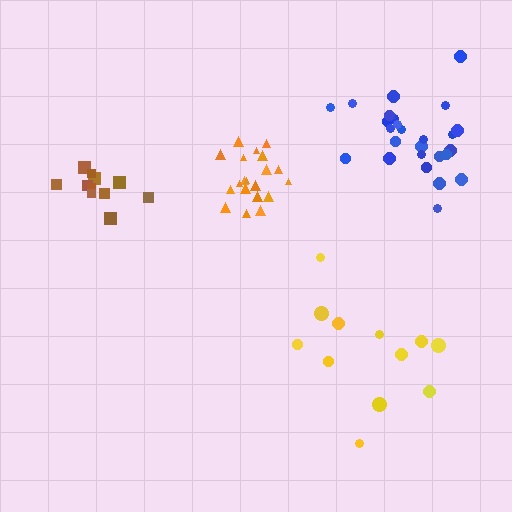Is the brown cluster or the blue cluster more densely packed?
Blue.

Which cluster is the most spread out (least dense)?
Yellow.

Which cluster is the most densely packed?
Orange.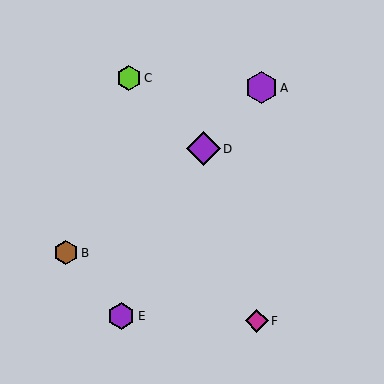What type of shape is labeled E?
Shape E is a purple hexagon.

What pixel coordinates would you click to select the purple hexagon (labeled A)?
Click at (261, 88) to select the purple hexagon A.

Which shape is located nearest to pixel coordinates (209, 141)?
The purple diamond (labeled D) at (203, 149) is nearest to that location.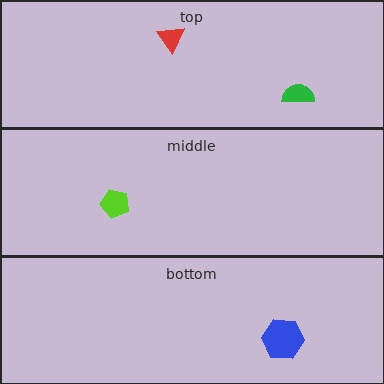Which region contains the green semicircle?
The top region.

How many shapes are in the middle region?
1.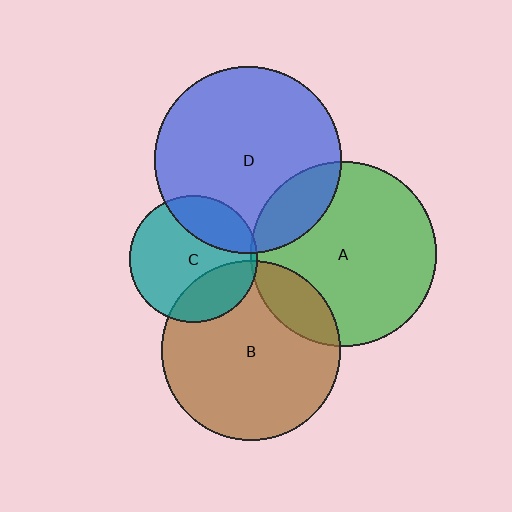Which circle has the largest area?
Circle D (blue).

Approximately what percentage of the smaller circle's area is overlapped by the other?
Approximately 25%.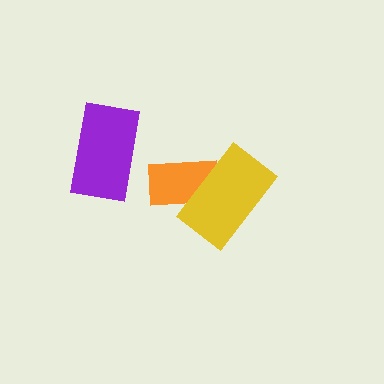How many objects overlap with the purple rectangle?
0 objects overlap with the purple rectangle.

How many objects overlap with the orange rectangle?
1 object overlaps with the orange rectangle.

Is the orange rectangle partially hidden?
Yes, it is partially covered by another shape.